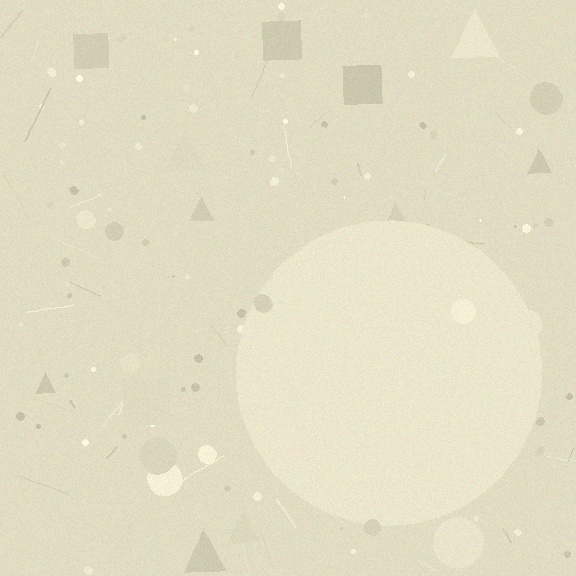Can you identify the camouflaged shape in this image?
The camouflaged shape is a circle.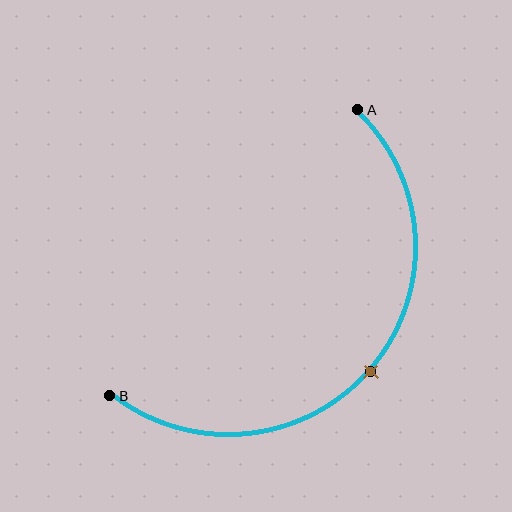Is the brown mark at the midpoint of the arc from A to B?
Yes. The brown mark lies on the arc at equal arc-length from both A and B — it is the arc midpoint.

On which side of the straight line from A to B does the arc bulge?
The arc bulges below and to the right of the straight line connecting A and B.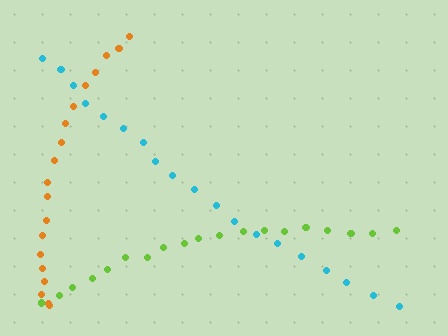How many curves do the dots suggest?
There are 3 distinct paths.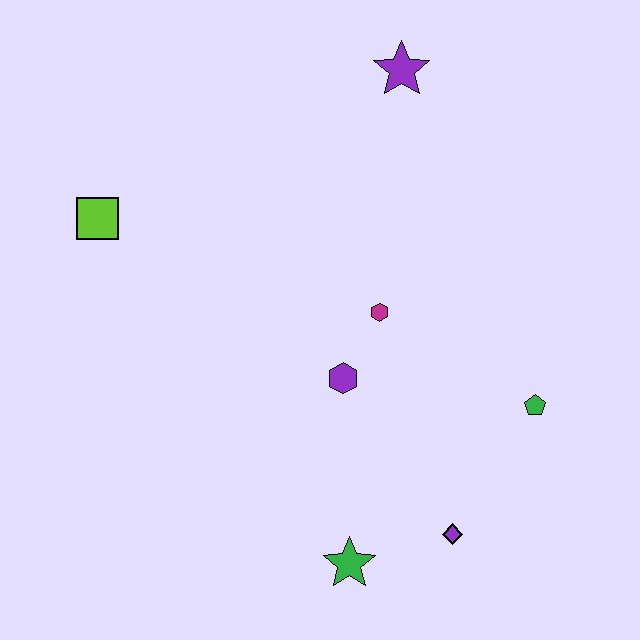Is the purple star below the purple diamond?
No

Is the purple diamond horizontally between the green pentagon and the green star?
Yes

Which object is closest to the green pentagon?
The purple diamond is closest to the green pentagon.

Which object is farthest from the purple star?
The green star is farthest from the purple star.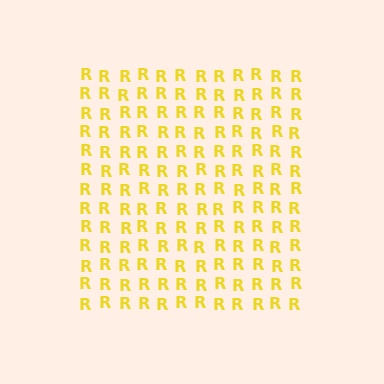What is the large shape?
The large shape is a square.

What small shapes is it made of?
It is made of small letter R's.